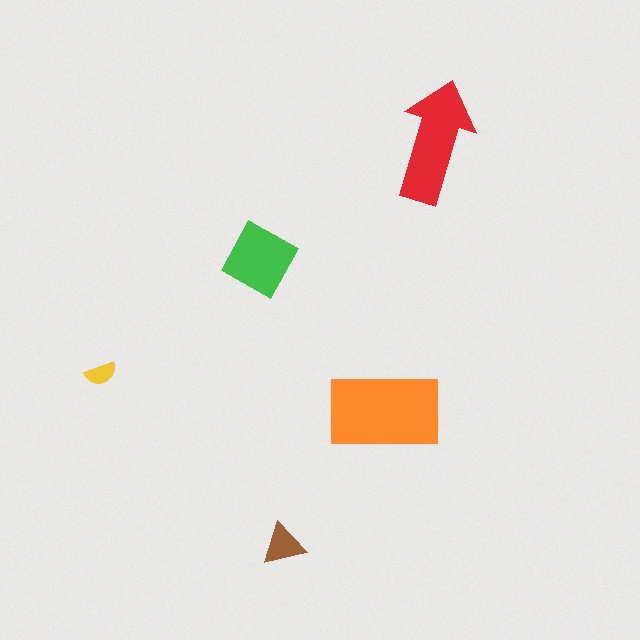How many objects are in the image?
There are 5 objects in the image.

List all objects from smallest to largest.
The yellow semicircle, the brown triangle, the green diamond, the red arrow, the orange rectangle.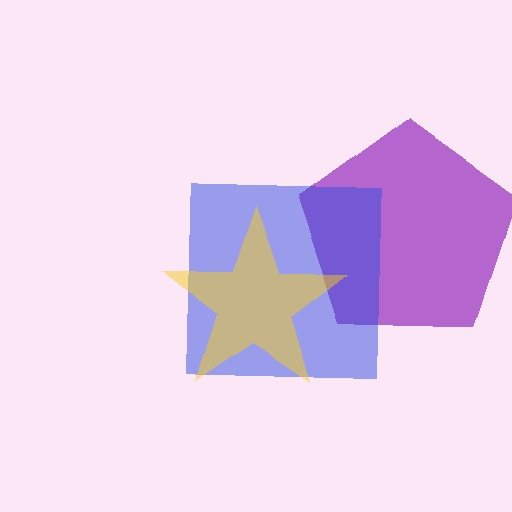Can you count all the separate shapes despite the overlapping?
Yes, there are 3 separate shapes.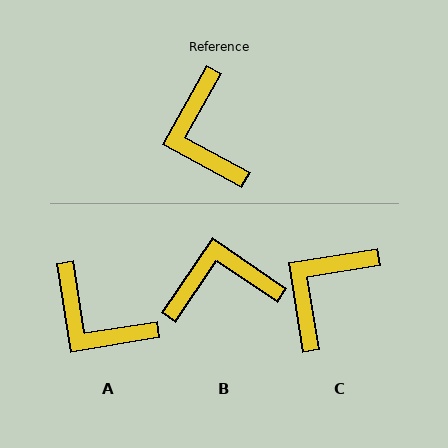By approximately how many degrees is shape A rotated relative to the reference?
Approximately 38 degrees counter-clockwise.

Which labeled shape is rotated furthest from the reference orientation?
B, about 95 degrees away.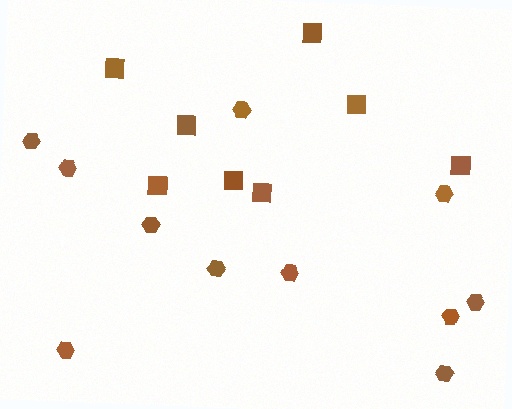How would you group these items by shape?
There are 2 groups: one group of hexagons (11) and one group of squares (8).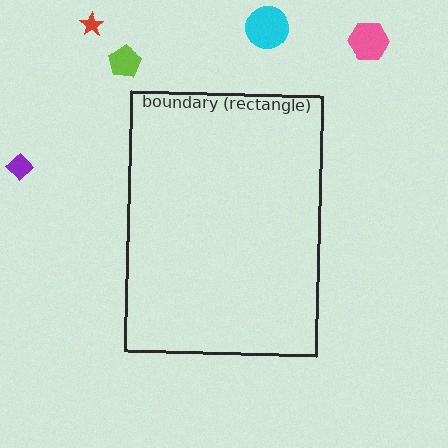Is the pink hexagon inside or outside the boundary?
Outside.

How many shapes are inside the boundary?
0 inside, 5 outside.